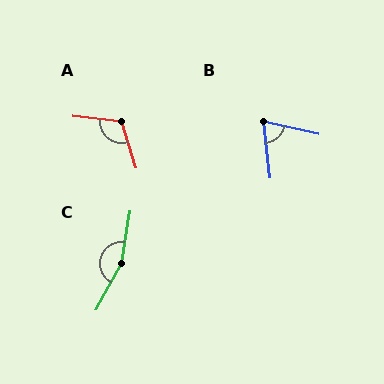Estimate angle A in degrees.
Approximately 115 degrees.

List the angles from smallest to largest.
B (71°), A (115°), C (162°).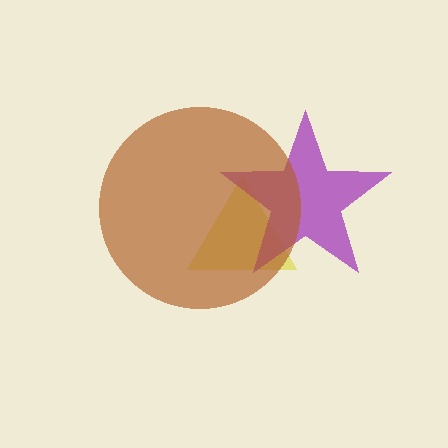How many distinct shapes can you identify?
There are 3 distinct shapes: a yellow triangle, a purple star, a brown circle.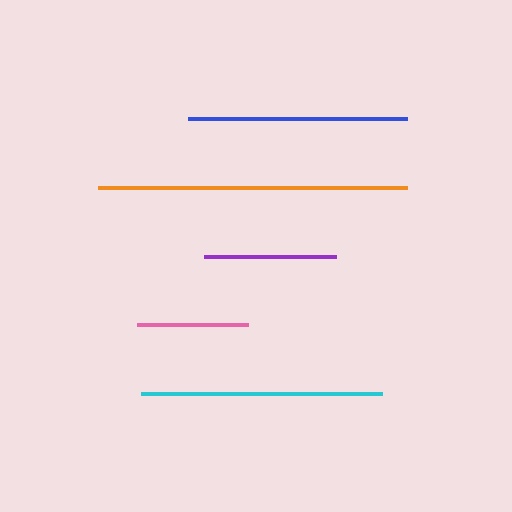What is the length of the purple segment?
The purple segment is approximately 133 pixels long.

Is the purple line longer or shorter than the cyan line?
The cyan line is longer than the purple line.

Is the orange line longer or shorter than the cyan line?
The orange line is longer than the cyan line.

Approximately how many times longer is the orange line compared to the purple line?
The orange line is approximately 2.3 times the length of the purple line.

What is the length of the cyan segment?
The cyan segment is approximately 240 pixels long.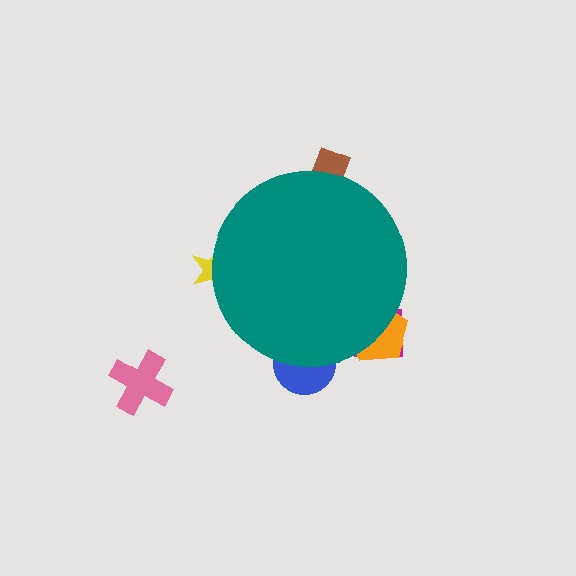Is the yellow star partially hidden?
Yes, the yellow star is partially hidden behind the teal circle.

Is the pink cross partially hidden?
No, the pink cross is fully visible.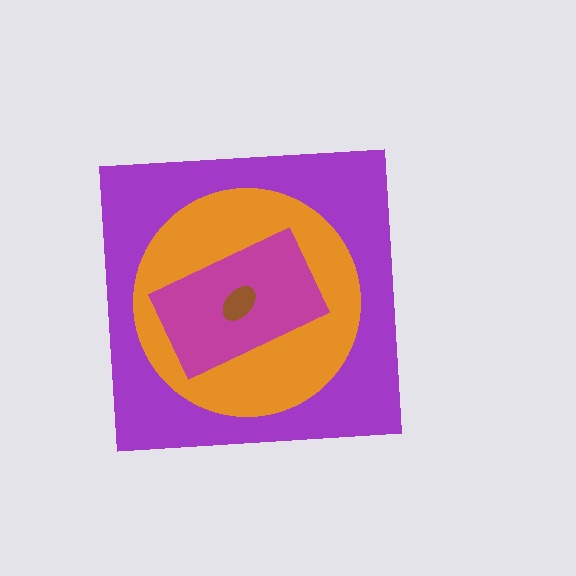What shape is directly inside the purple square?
The orange circle.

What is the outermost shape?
The purple square.